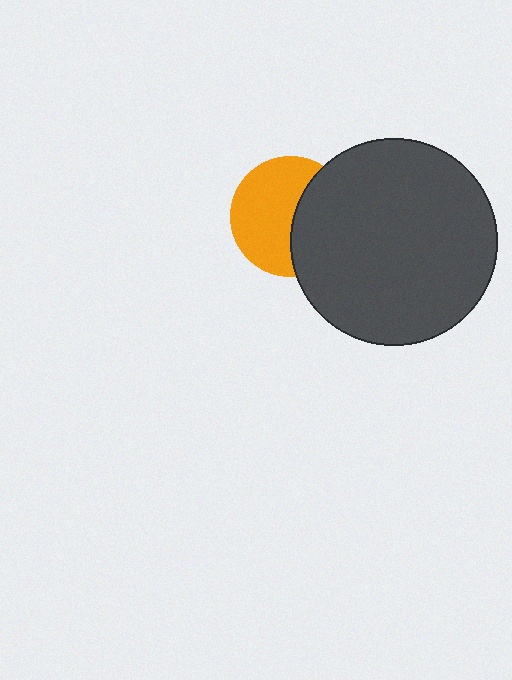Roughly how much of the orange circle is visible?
About half of it is visible (roughly 59%).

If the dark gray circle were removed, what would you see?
You would see the complete orange circle.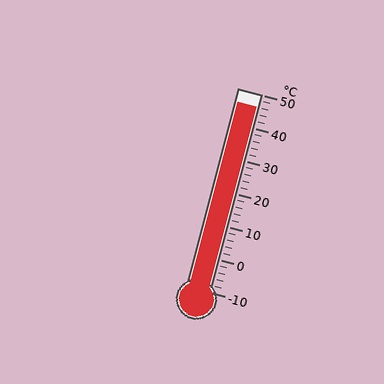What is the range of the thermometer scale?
The thermometer scale ranges from -10°C to 50°C.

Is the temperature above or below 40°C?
The temperature is above 40°C.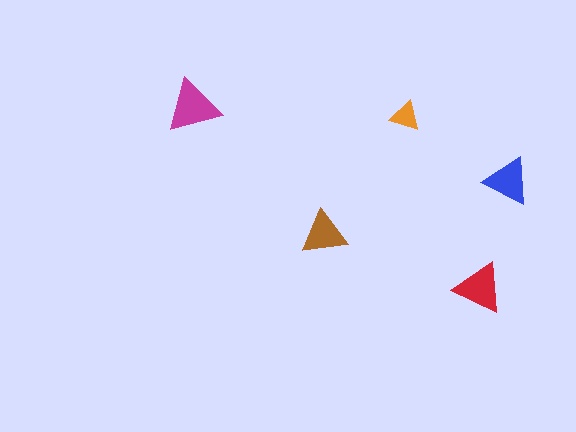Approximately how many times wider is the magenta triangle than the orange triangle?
About 2 times wider.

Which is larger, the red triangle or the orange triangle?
The red one.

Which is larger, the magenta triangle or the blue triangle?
The magenta one.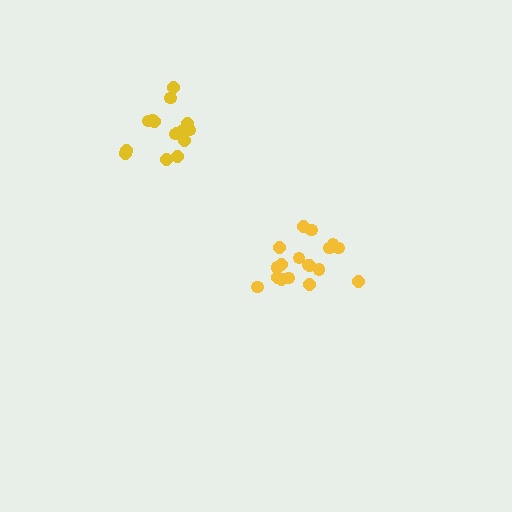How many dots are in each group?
Group 1: 15 dots, Group 2: 18 dots (33 total).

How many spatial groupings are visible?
There are 2 spatial groupings.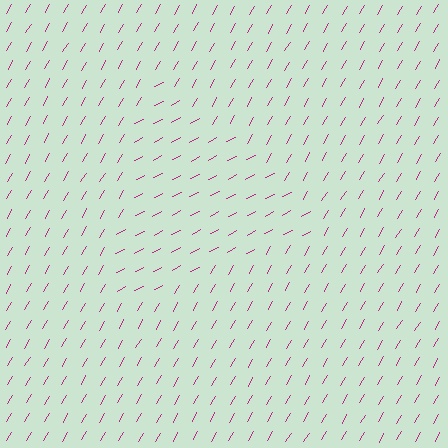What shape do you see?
I see a triangle.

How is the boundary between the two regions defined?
The boundary is defined purely by a change in line orientation (approximately 32 degrees difference). All lines are the same color and thickness.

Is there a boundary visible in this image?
Yes, there is a texture boundary formed by a change in line orientation.